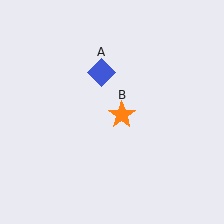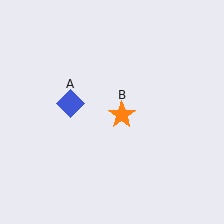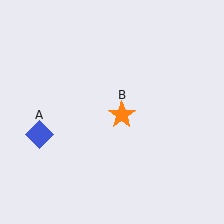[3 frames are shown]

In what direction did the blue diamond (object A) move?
The blue diamond (object A) moved down and to the left.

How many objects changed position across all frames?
1 object changed position: blue diamond (object A).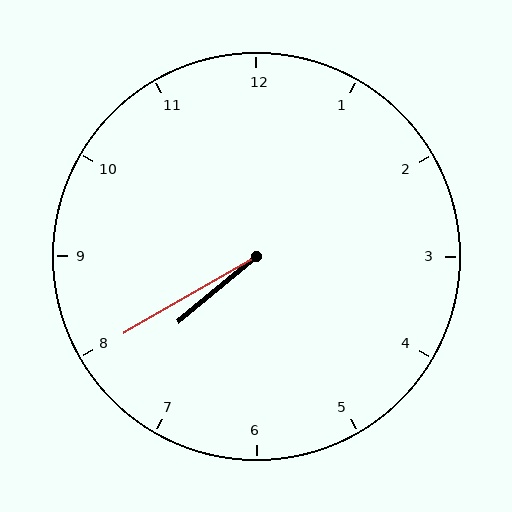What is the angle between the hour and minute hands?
Approximately 10 degrees.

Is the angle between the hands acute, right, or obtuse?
It is acute.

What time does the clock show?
7:40.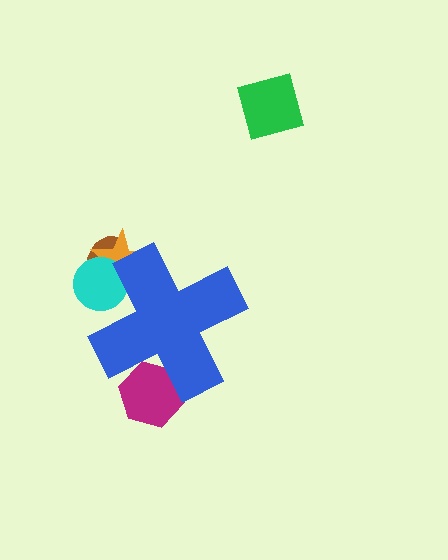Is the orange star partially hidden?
Yes, the orange star is partially hidden behind the blue cross.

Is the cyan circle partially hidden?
Yes, the cyan circle is partially hidden behind the blue cross.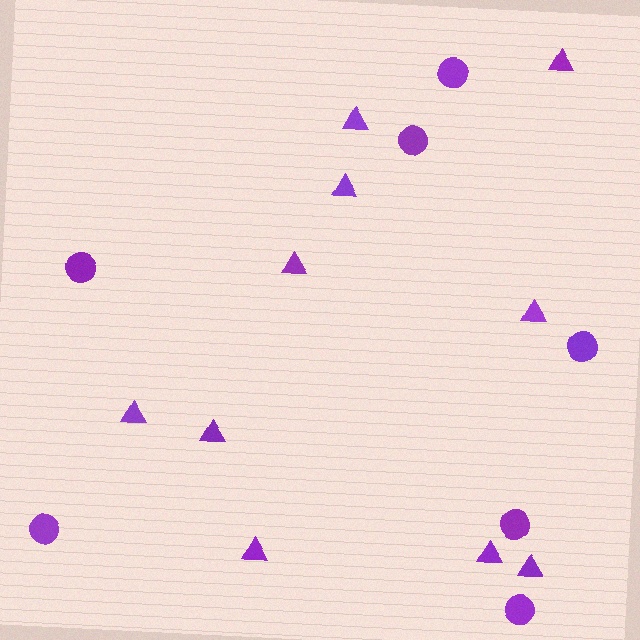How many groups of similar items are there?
There are 2 groups: one group of triangles (10) and one group of circles (7).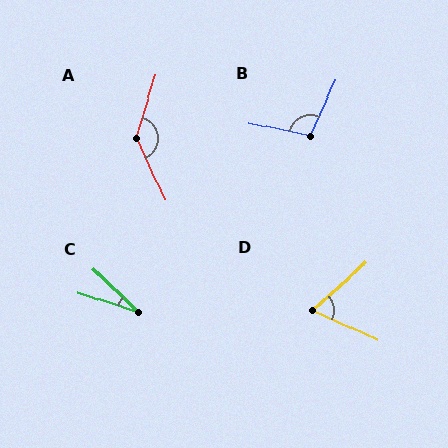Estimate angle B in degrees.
Approximately 103 degrees.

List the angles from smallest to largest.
C (25°), D (66°), B (103°), A (138°).